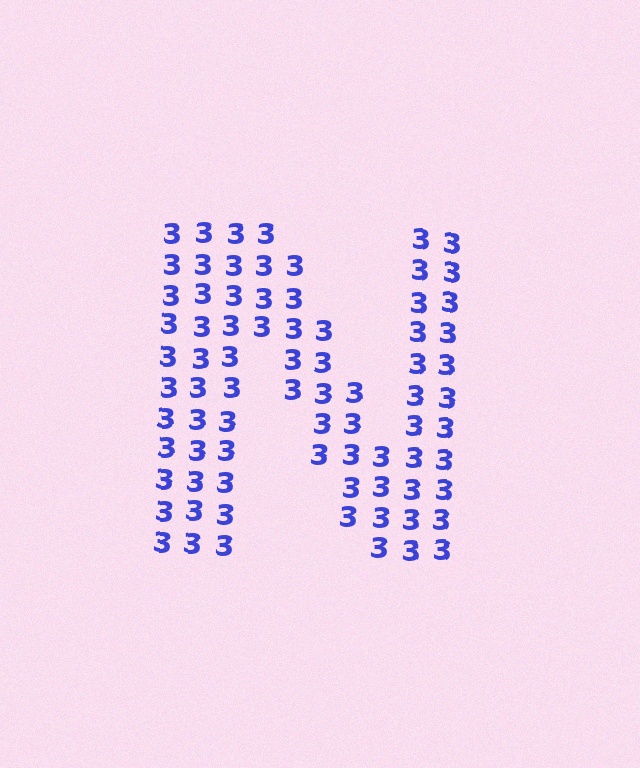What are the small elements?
The small elements are digit 3's.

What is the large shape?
The large shape is the letter N.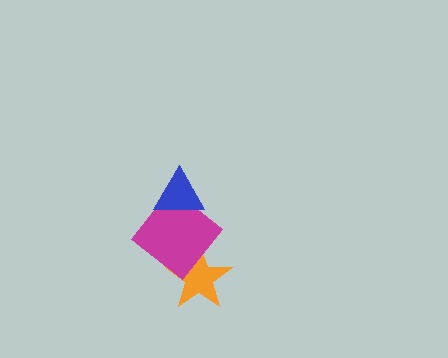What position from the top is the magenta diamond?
The magenta diamond is 2nd from the top.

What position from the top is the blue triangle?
The blue triangle is 1st from the top.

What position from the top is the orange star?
The orange star is 3rd from the top.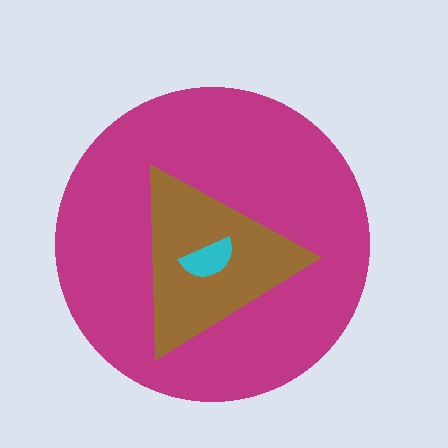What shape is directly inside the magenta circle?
The brown triangle.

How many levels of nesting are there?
3.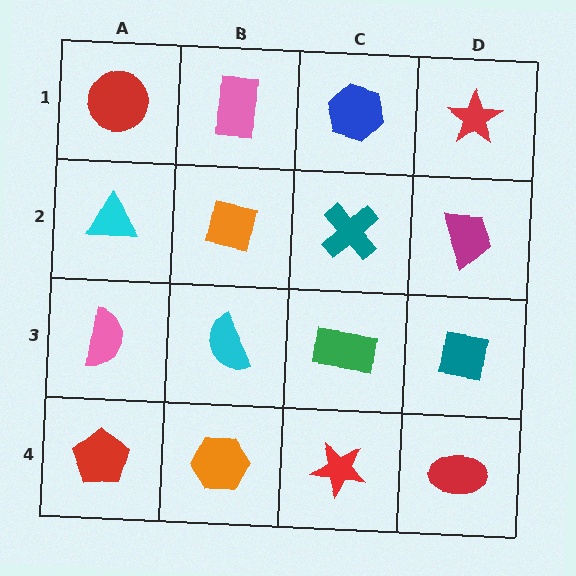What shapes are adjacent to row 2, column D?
A red star (row 1, column D), a teal square (row 3, column D), a teal cross (row 2, column C).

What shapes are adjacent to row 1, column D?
A magenta trapezoid (row 2, column D), a blue hexagon (row 1, column C).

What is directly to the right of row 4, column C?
A red ellipse.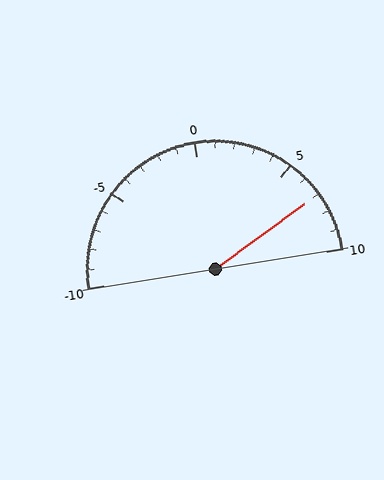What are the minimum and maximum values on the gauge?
The gauge ranges from -10 to 10.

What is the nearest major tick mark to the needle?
The nearest major tick mark is 5.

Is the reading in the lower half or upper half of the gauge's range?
The reading is in the upper half of the range (-10 to 10).